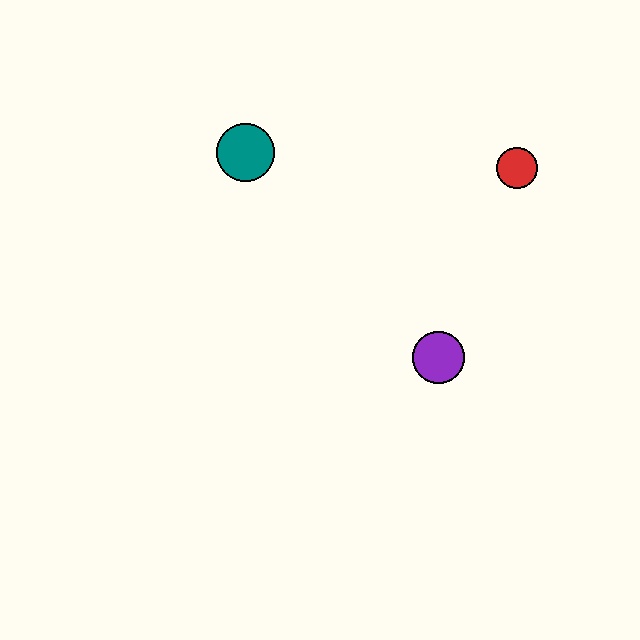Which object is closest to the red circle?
The purple circle is closest to the red circle.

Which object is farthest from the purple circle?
The teal circle is farthest from the purple circle.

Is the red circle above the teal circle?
No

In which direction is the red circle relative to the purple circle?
The red circle is above the purple circle.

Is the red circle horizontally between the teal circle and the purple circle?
No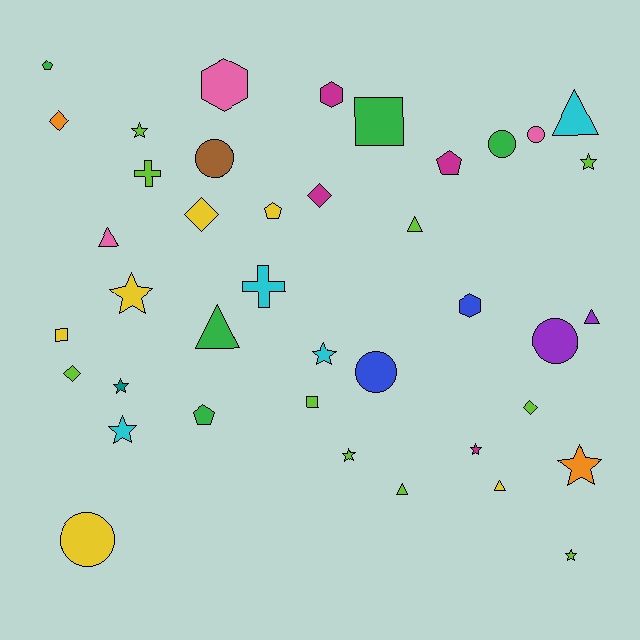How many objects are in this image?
There are 40 objects.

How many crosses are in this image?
There are 2 crosses.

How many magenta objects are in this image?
There are 4 magenta objects.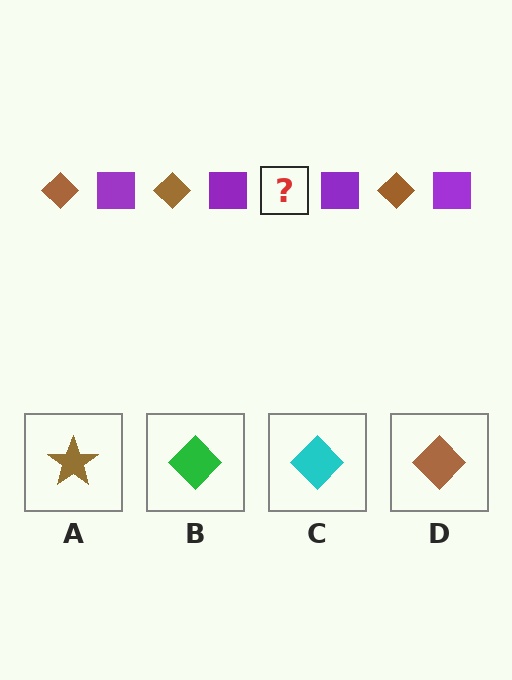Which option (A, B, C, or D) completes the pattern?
D.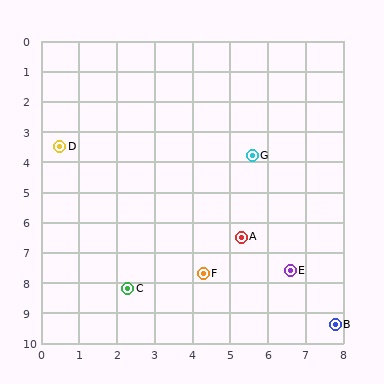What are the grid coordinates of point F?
Point F is at approximately (4.3, 7.7).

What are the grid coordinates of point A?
Point A is at approximately (5.3, 6.5).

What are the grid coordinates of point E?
Point E is at approximately (6.6, 7.6).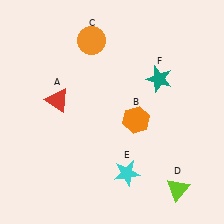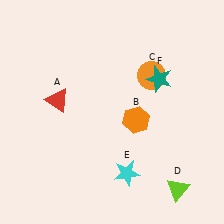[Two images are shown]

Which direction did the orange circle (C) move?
The orange circle (C) moved right.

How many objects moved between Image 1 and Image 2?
1 object moved between the two images.